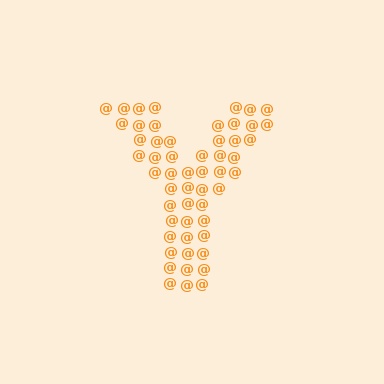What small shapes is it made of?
It is made of small at signs.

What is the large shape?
The large shape is the letter Y.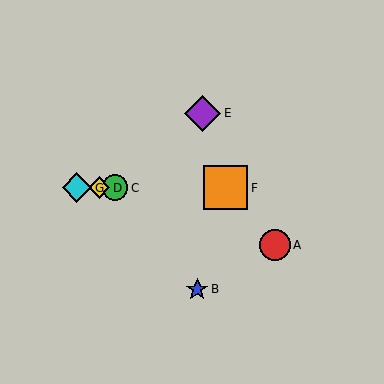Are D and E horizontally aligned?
No, D is at y≈188 and E is at y≈113.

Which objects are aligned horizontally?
Objects C, D, F, G are aligned horizontally.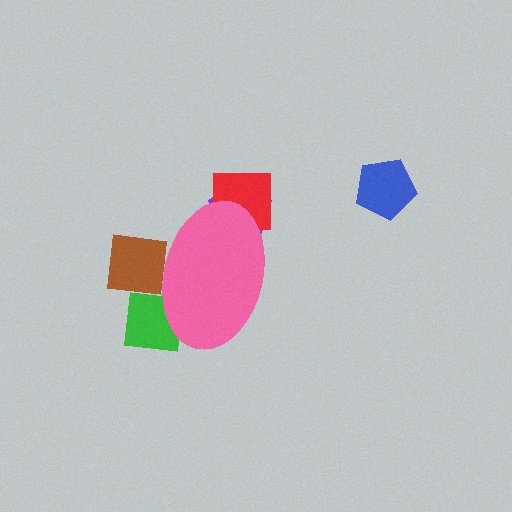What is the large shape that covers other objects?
A pink ellipse.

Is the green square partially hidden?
Yes, the green square is partially hidden behind the pink ellipse.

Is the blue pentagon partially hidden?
No, the blue pentagon is fully visible.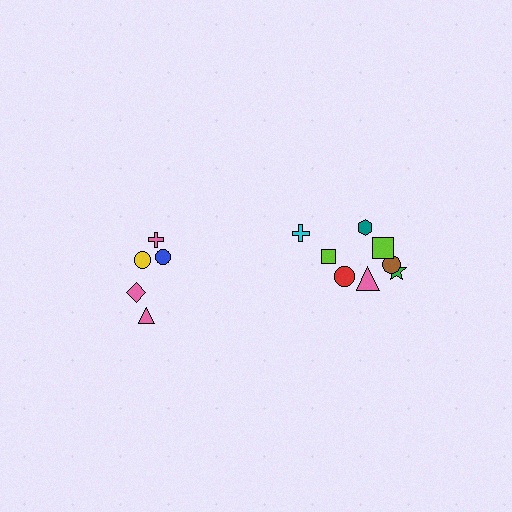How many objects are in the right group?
There are 8 objects.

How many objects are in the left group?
There are 5 objects.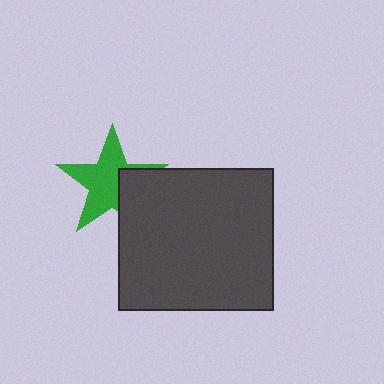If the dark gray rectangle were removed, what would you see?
You would see the complete green star.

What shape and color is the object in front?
The object in front is a dark gray rectangle.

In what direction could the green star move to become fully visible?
The green star could move toward the upper-left. That would shift it out from behind the dark gray rectangle entirely.